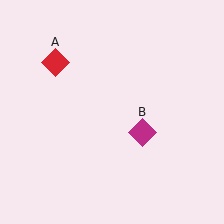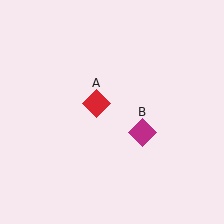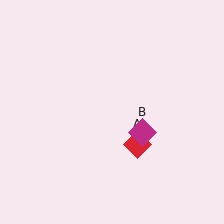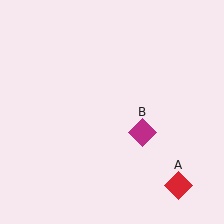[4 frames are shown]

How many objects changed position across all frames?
1 object changed position: red diamond (object A).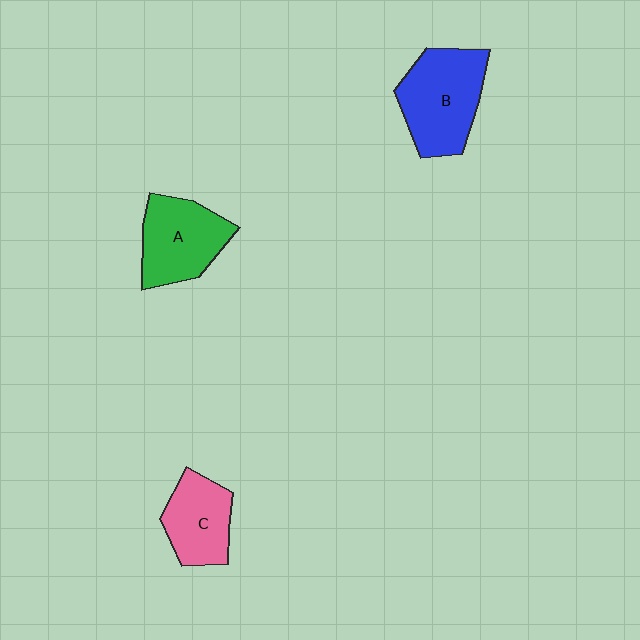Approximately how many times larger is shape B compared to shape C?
Approximately 1.4 times.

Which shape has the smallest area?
Shape C (pink).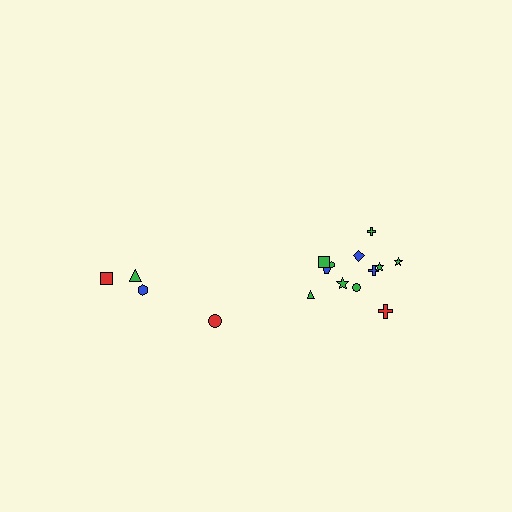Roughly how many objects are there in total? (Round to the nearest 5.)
Roughly 15 objects in total.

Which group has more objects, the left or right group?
The right group.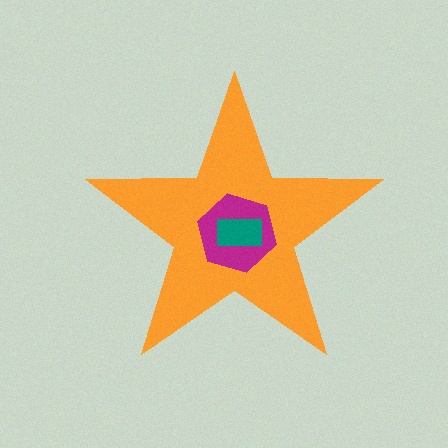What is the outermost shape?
The orange star.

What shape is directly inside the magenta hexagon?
The teal rectangle.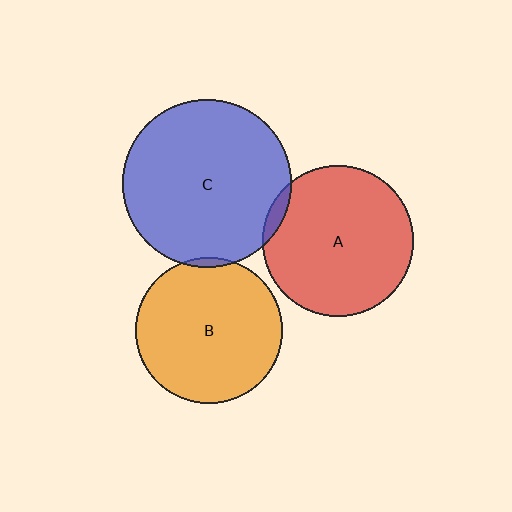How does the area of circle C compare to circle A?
Approximately 1.2 times.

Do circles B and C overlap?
Yes.